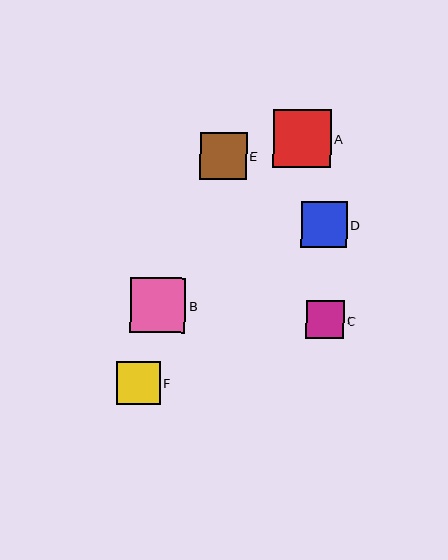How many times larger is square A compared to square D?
Square A is approximately 1.3 times the size of square D.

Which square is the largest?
Square A is the largest with a size of approximately 58 pixels.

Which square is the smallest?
Square C is the smallest with a size of approximately 38 pixels.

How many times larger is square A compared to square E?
Square A is approximately 1.3 times the size of square E.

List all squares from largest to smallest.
From largest to smallest: A, B, E, D, F, C.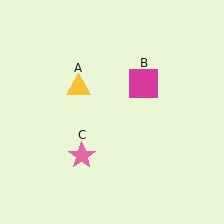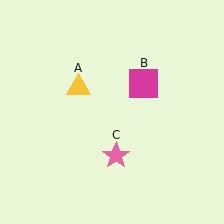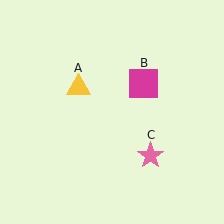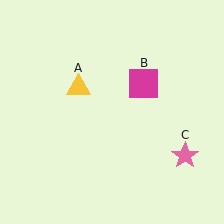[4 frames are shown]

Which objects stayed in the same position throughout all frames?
Yellow triangle (object A) and magenta square (object B) remained stationary.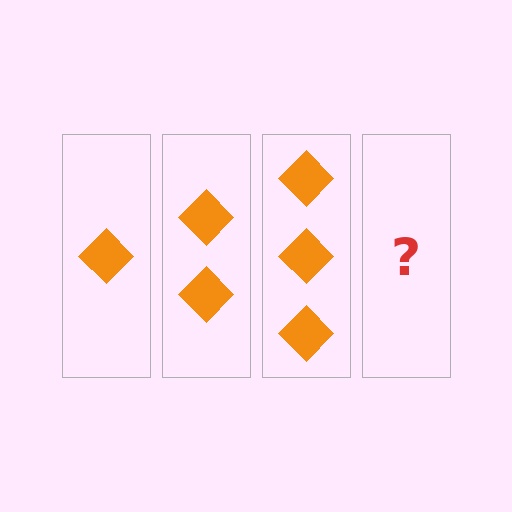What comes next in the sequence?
The next element should be 4 diamonds.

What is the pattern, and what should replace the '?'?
The pattern is that each step adds one more diamond. The '?' should be 4 diamonds.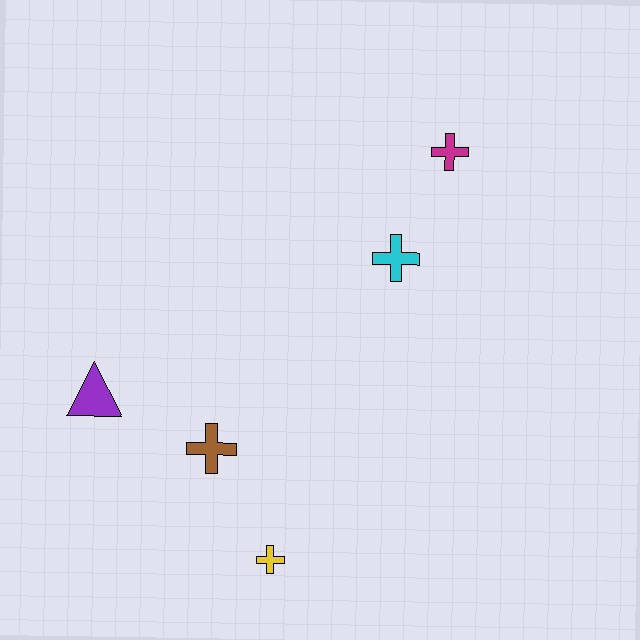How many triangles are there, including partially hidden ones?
There is 1 triangle.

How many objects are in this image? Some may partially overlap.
There are 5 objects.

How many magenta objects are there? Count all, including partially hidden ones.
There is 1 magenta object.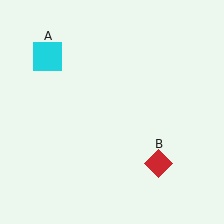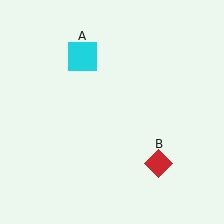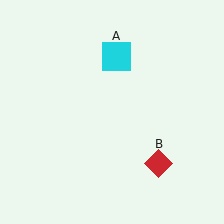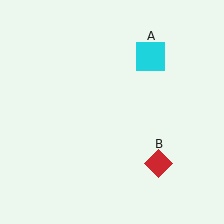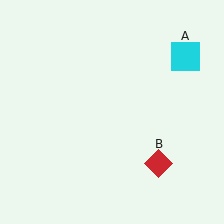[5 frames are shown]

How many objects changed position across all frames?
1 object changed position: cyan square (object A).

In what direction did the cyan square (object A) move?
The cyan square (object A) moved right.